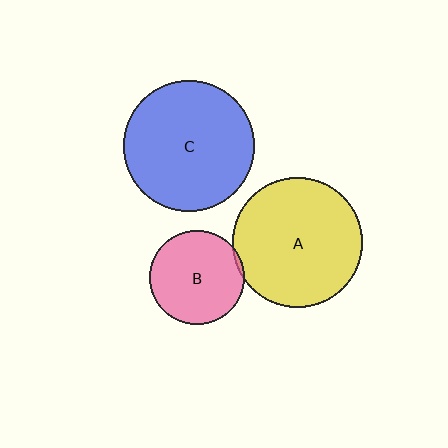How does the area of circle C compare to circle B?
Approximately 1.9 times.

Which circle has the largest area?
Circle C (blue).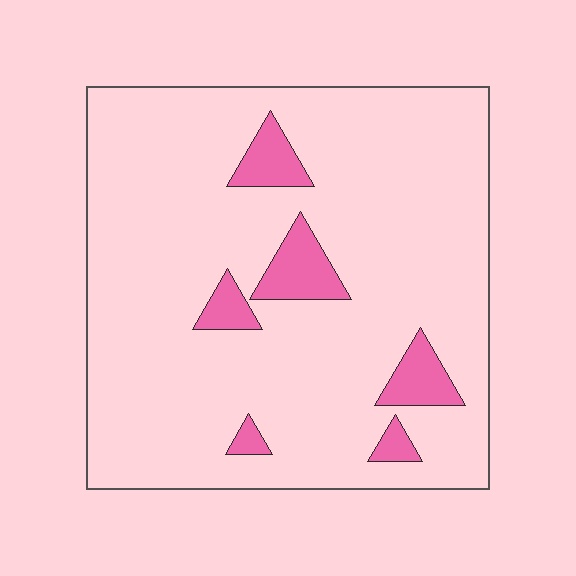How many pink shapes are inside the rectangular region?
6.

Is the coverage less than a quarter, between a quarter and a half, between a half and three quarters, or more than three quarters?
Less than a quarter.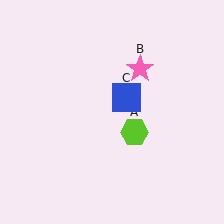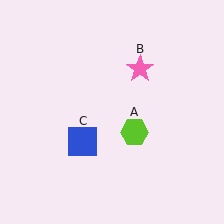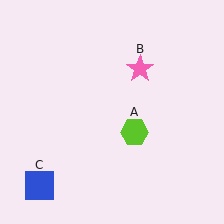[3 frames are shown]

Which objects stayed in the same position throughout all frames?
Lime hexagon (object A) and pink star (object B) remained stationary.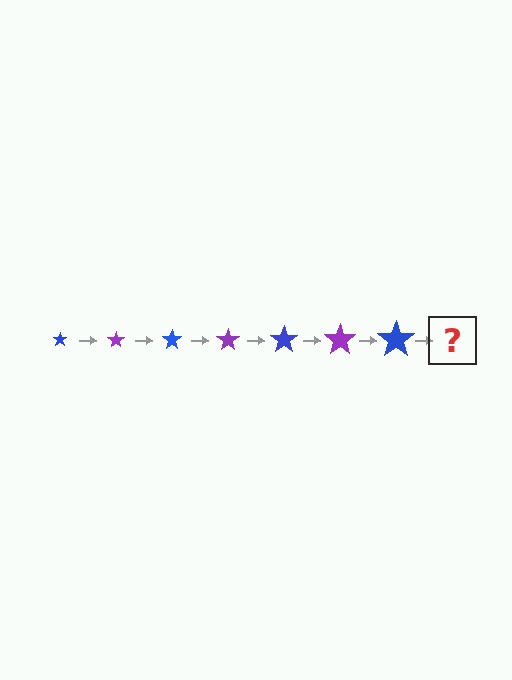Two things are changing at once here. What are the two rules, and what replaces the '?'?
The two rules are that the star grows larger each step and the color cycles through blue and purple. The '?' should be a purple star, larger than the previous one.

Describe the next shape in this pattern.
It should be a purple star, larger than the previous one.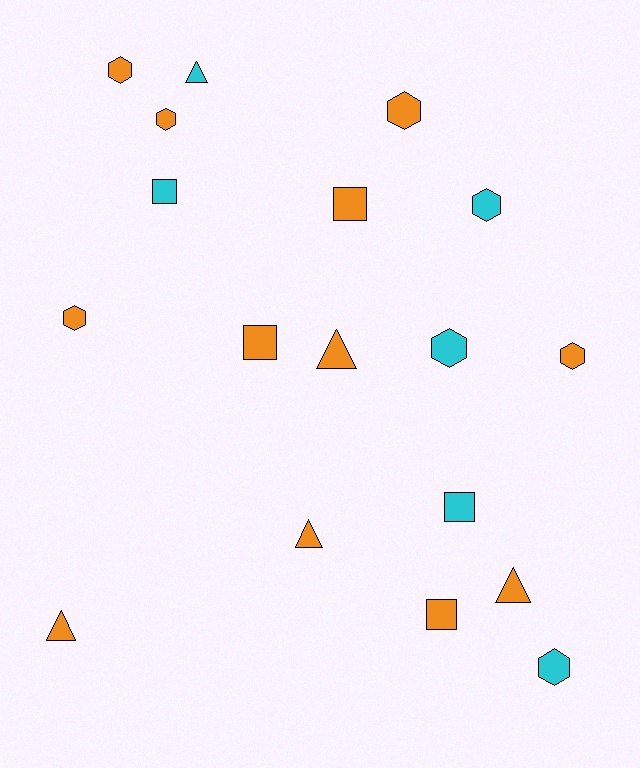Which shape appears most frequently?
Hexagon, with 8 objects.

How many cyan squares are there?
There are 2 cyan squares.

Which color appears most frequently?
Orange, with 12 objects.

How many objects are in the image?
There are 18 objects.